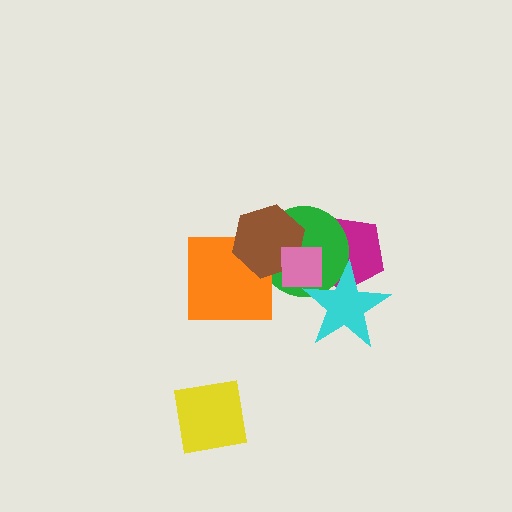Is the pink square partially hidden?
Yes, it is partially covered by another shape.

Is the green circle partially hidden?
Yes, it is partially covered by another shape.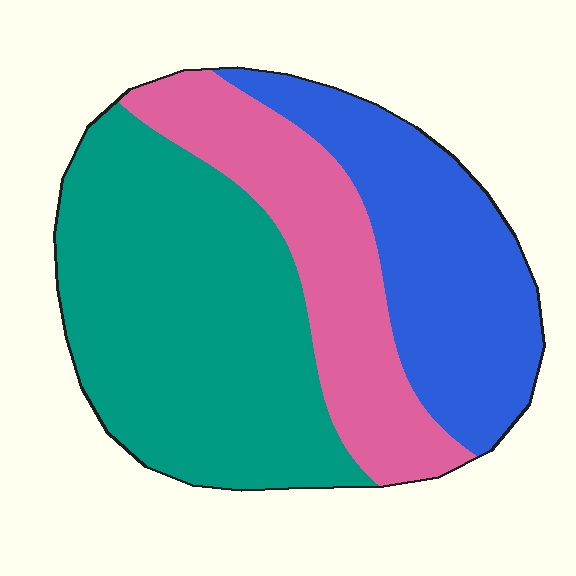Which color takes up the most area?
Teal, at roughly 45%.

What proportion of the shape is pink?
Pink takes up about one quarter (1/4) of the shape.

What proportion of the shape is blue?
Blue covers roughly 30% of the shape.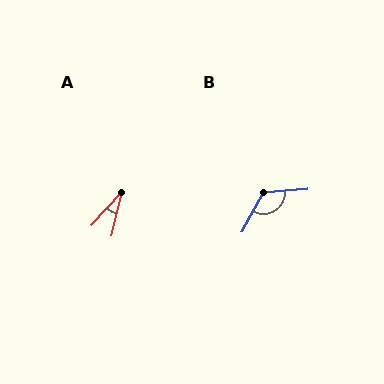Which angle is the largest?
B, at approximately 123 degrees.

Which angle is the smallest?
A, at approximately 29 degrees.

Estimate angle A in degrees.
Approximately 29 degrees.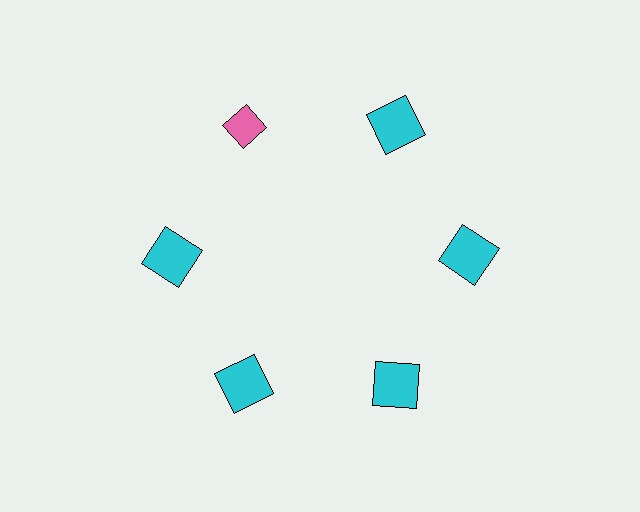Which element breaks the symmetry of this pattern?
The pink diamond at roughly the 11 o'clock position breaks the symmetry. All other shapes are cyan squares.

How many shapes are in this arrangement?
There are 6 shapes arranged in a ring pattern.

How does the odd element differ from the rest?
It differs in both color (pink instead of cyan) and shape (diamond instead of square).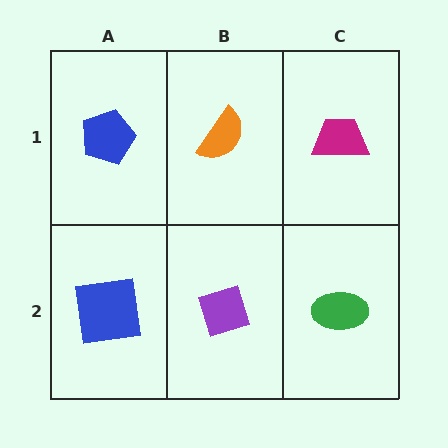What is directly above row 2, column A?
A blue pentagon.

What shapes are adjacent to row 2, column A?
A blue pentagon (row 1, column A), a purple diamond (row 2, column B).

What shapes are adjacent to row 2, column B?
An orange semicircle (row 1, column B), a blue square (row 2, column A), a green ellipse (row 2, column C).